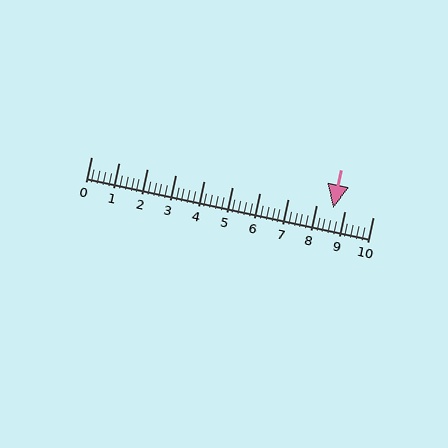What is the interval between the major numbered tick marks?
The major tick marks are spaced 1 units apart.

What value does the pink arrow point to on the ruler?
The pink arrow points to approximately 8.6.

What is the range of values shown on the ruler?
The ruler shows values from 0 to 10.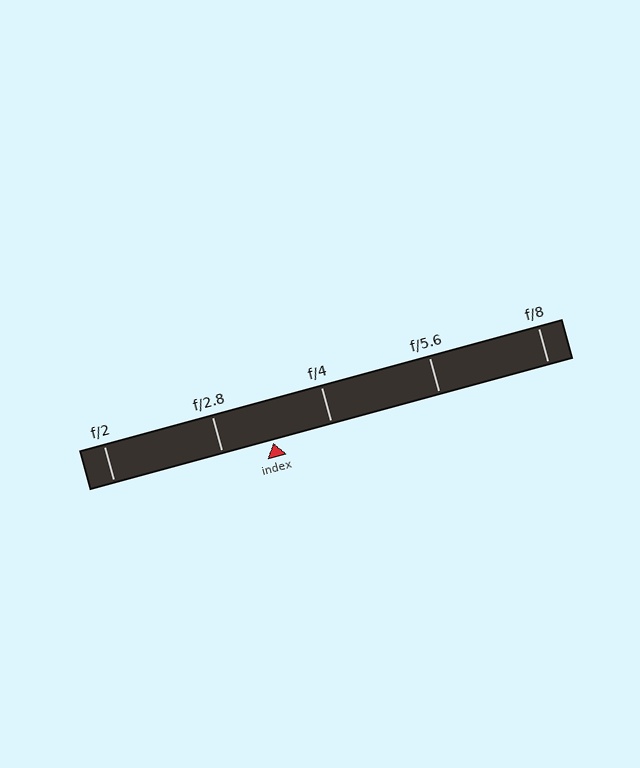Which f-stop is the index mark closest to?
The index mark is closest to f/2.8.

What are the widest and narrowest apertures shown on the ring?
The widest aperture shown is f/2 and the narrowest is f/8.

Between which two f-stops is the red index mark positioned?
The index mark is between f/2.8 and f/4.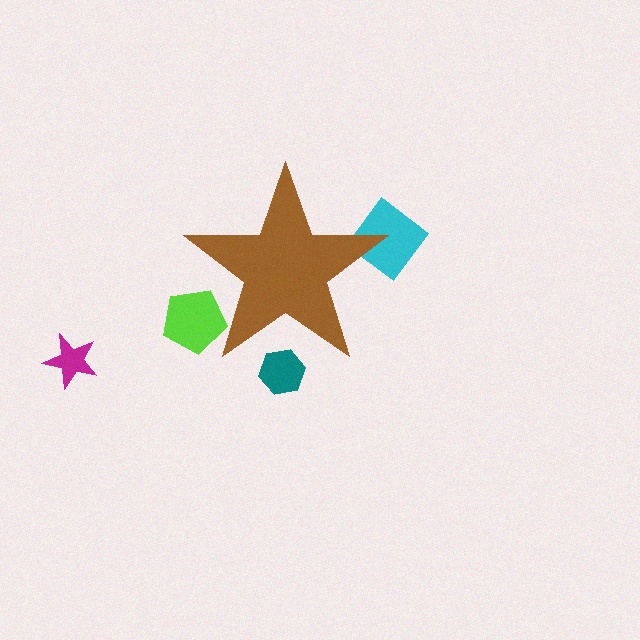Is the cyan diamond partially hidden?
Yes, the cyan diamond is partially hidden behind the brown star.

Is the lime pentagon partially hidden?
Yes, the lime pentagon is partially hidden behind the brown star.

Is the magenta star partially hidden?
No, the magenta star is fully visible.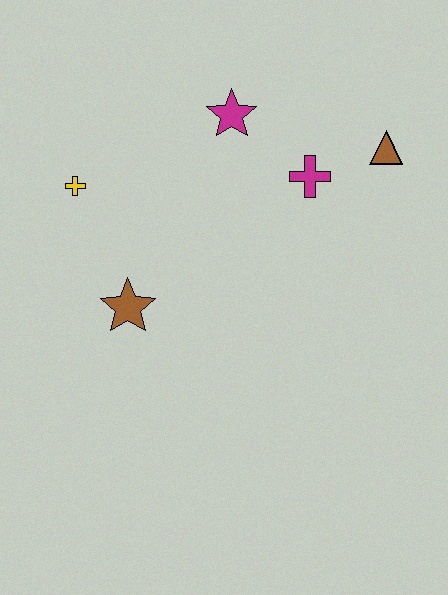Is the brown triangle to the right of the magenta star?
Yes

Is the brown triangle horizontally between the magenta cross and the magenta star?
No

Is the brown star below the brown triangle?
Yes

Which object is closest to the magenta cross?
The brown triangle is closest to the magenta cross.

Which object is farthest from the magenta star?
The brown star is farthest from the magenta star.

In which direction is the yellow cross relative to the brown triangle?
The yellow cross is to the left of the brown triangle.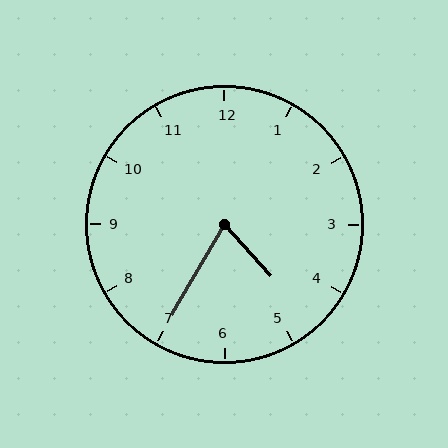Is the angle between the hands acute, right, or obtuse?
It is acute.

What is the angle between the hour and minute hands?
Approximately 72 degrees.